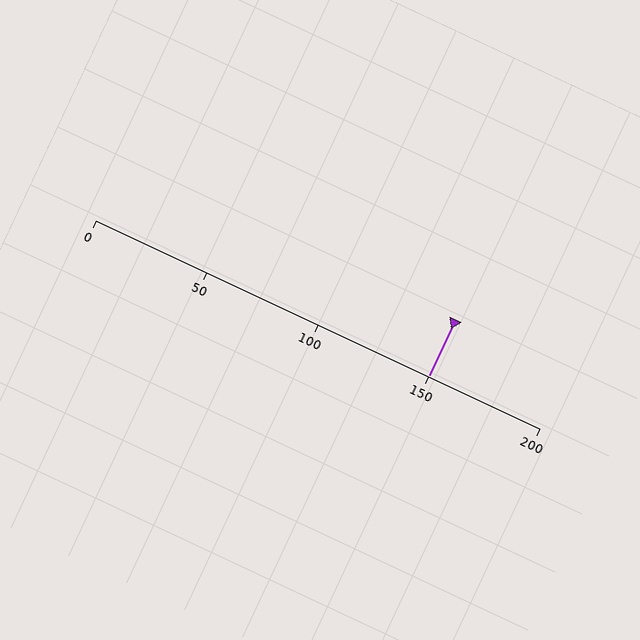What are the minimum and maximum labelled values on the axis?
The axis runs from 0 to 200.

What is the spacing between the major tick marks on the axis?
The major ticks are spaced 50 apart.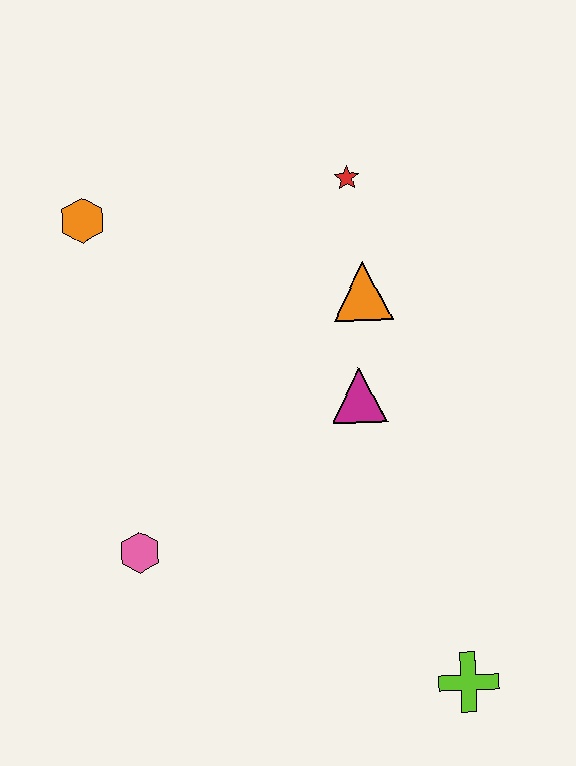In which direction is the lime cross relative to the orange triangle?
The lime cross is below the orange triangle.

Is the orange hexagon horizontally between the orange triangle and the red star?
No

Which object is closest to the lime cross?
The magenta triangle is closest to the lime cross.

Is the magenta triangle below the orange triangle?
Yes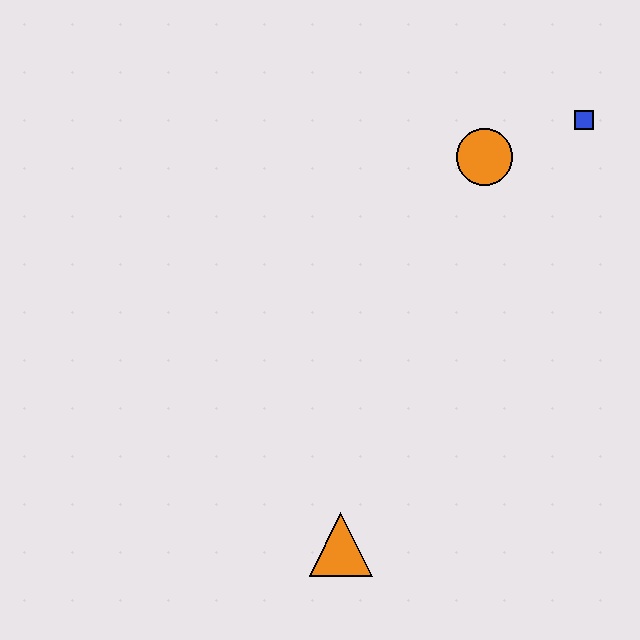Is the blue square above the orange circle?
Yes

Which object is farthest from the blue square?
The orange triangle is farthest from the blue square.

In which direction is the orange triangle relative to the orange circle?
The orange triangle is below the orange circle.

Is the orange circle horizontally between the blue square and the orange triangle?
Yes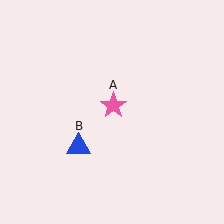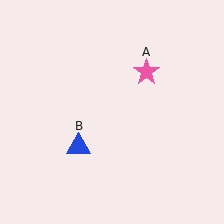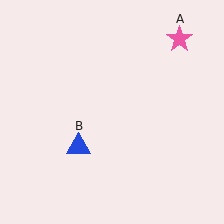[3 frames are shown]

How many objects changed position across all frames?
1 object changed position: pink star (object A).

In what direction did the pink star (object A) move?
The pink star (object A) moved up and to the right.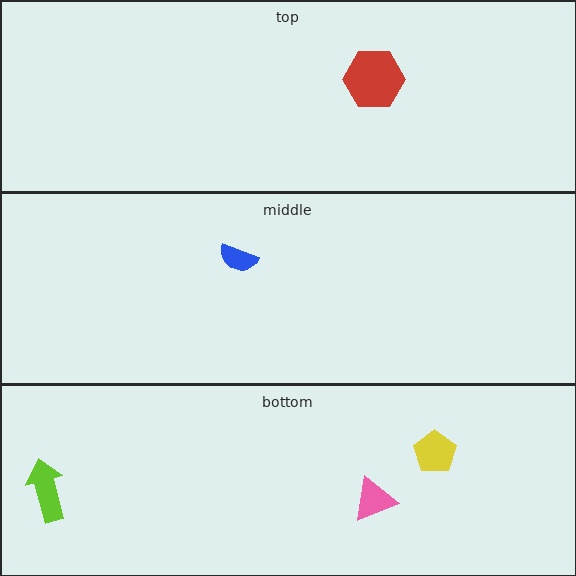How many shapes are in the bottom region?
3.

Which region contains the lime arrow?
The bottom region.